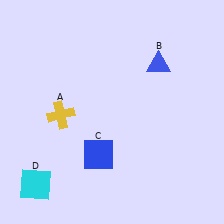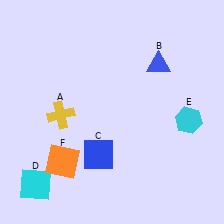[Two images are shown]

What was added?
A cyan hexagon (E), an orange square (F) were added in Image 2.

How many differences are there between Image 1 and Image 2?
There are 2 differences between the two images.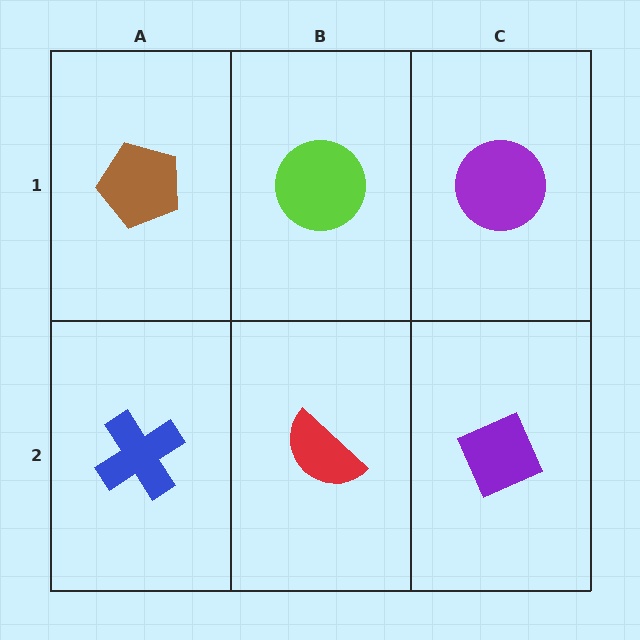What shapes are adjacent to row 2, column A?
A brown pentagon (row 1, column A), a red semicircle (row 2, column B).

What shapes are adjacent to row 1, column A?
A blue cross (row 2, column A), a lime circle (row 1, column B).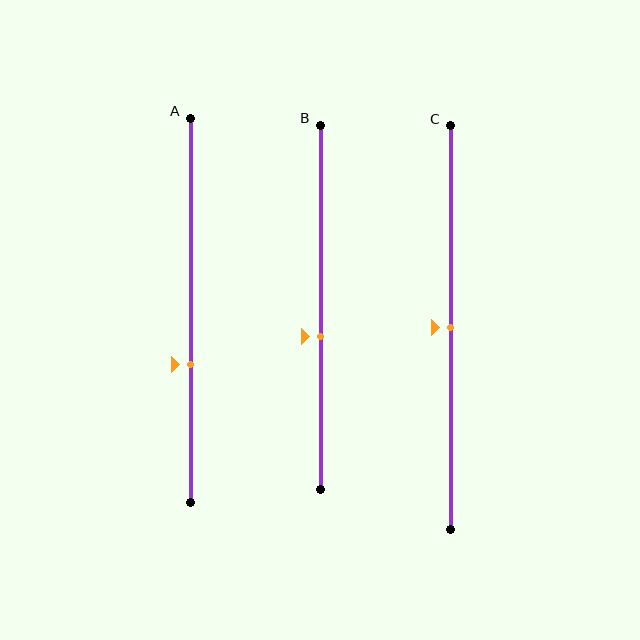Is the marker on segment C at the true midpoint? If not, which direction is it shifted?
Yes, the marker on segment C is at the true midpoint.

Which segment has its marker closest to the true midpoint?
Segment C has its marker closest to the true midpoint.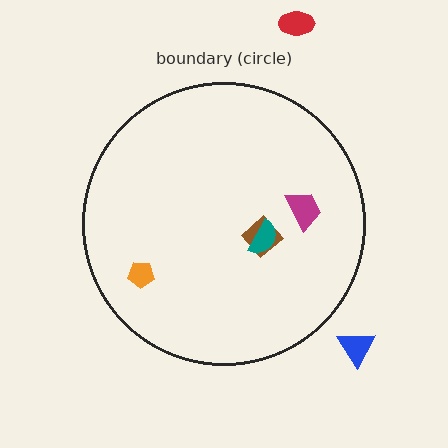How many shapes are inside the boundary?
4 inside, 2 outside.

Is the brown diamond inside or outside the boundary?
Inside.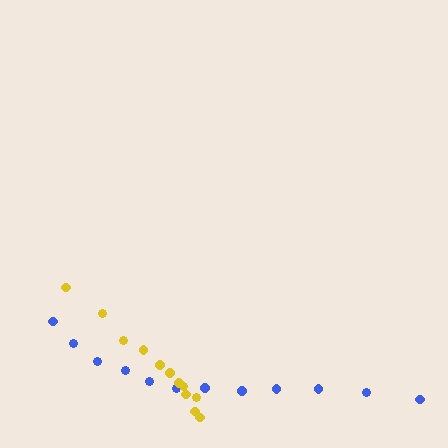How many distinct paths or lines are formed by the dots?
There are 2 distinct paths.